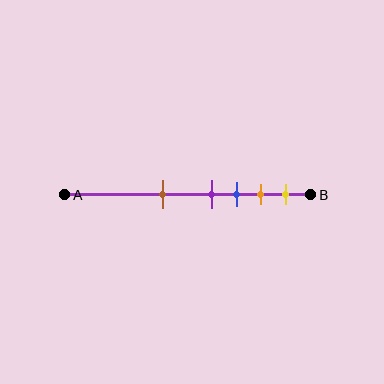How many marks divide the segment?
There are 5 marks dividing the segment.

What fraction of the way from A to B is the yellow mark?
The yellow mark is approximately 90% (0.9) of the way from A to B.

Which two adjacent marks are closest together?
The purple and blue marks are the closest adjacent pair.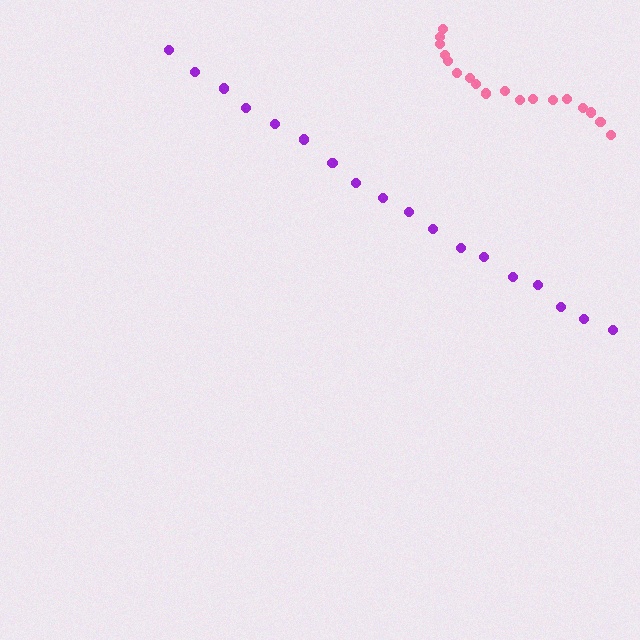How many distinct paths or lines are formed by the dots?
There are 2 distinct paths.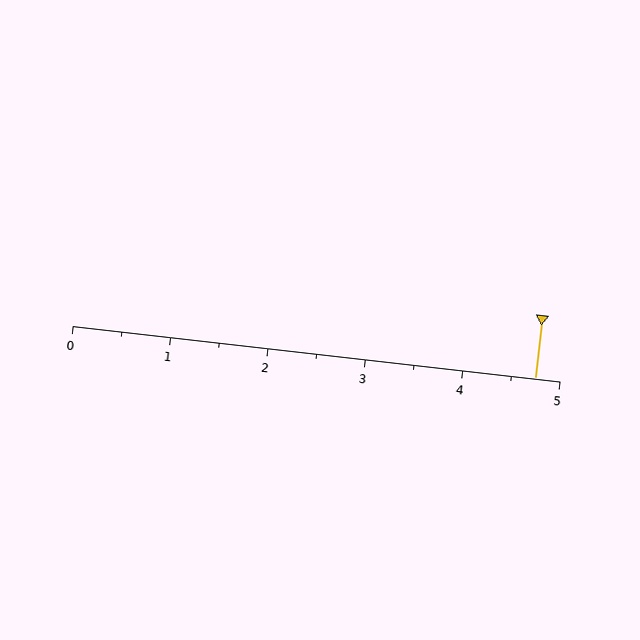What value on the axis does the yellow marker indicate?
The marker indicates approximately 4.8.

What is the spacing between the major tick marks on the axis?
The major ticks are spaced 1 apart.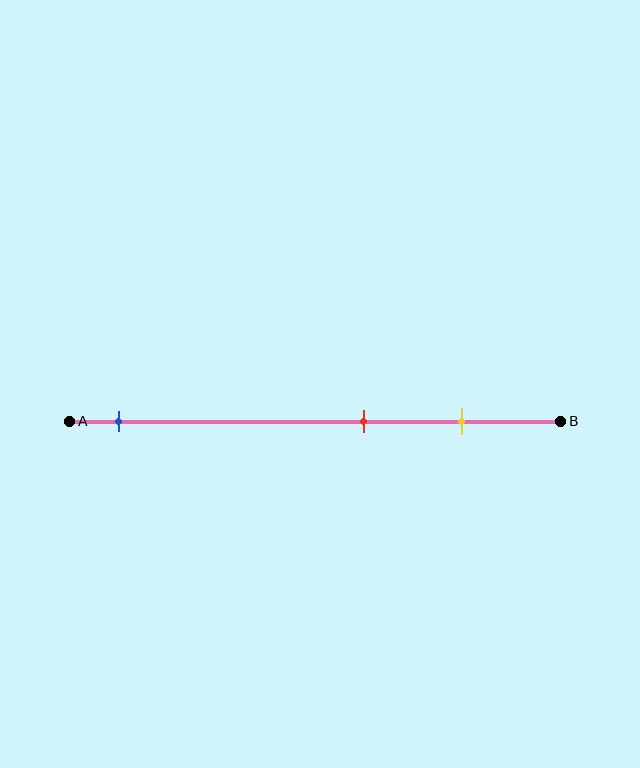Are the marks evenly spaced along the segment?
No, the marks are not evenly spaced.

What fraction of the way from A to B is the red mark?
The red mark is approximately 60% (0.6) of the way from A to B.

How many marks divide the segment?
There are 3 marks dividing the segment.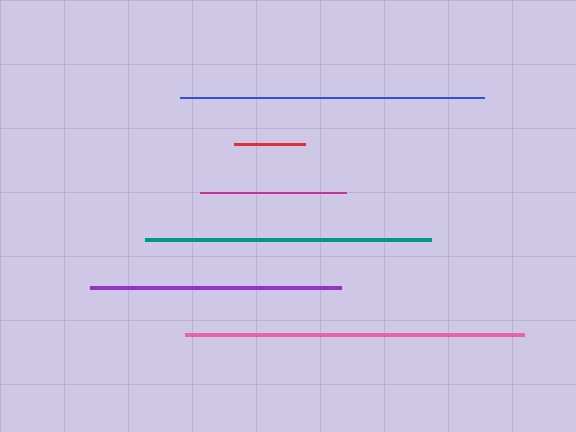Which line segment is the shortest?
The red line is the shortest at approximately 71 pixels.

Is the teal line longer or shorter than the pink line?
The pink line is longer than the teal line.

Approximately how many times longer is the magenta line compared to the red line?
The magenta line is approximately 2.1 times the length of the red line.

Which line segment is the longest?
The pink line is the longest at approximately 338 pixels.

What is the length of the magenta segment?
The magenta segment is approximately 146 pixels long.